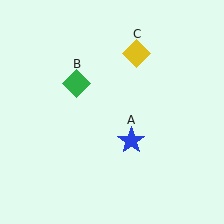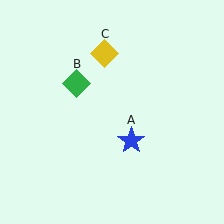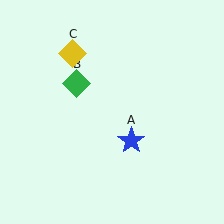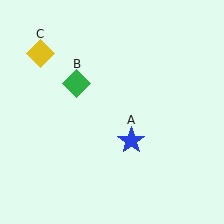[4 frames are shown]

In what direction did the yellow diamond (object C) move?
The yellow diamond (object C) moved left.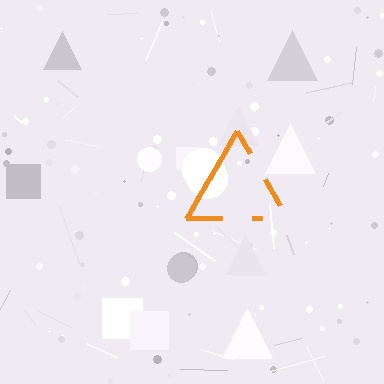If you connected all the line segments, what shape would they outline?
They would outline a triangle.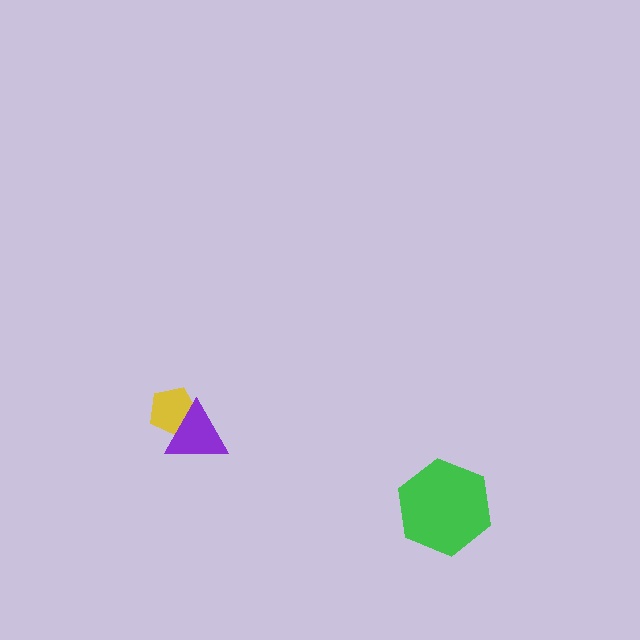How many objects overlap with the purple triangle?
1 object overlaps with the purple triangle.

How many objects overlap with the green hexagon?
0 objects overlap with the green hexagon.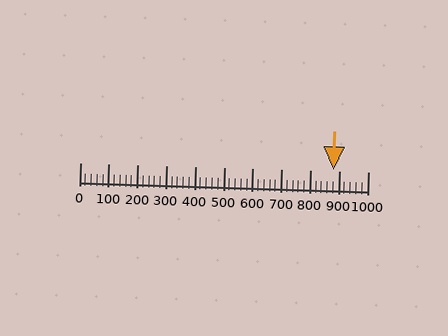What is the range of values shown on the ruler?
The ruler shows values from 0 to 1000.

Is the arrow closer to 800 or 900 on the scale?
The arrow is closer to 900.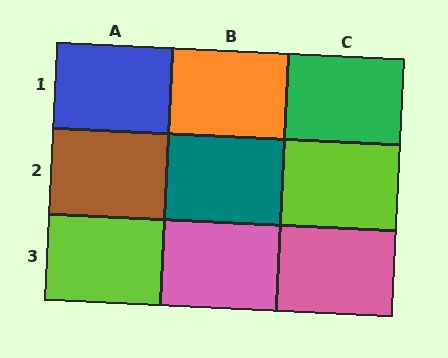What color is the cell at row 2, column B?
Teal.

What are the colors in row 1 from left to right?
Blue, orange, green.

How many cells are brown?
1 cell is brown.